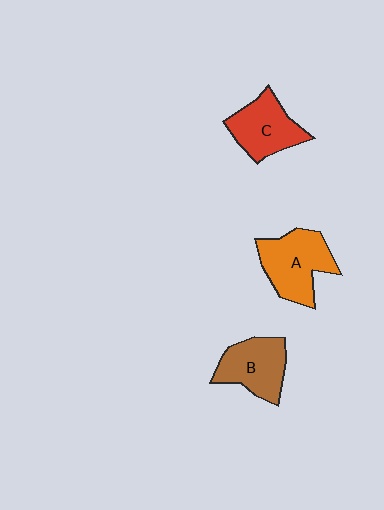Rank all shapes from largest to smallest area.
From largest to smallest: A (orange), B (brown), C (red).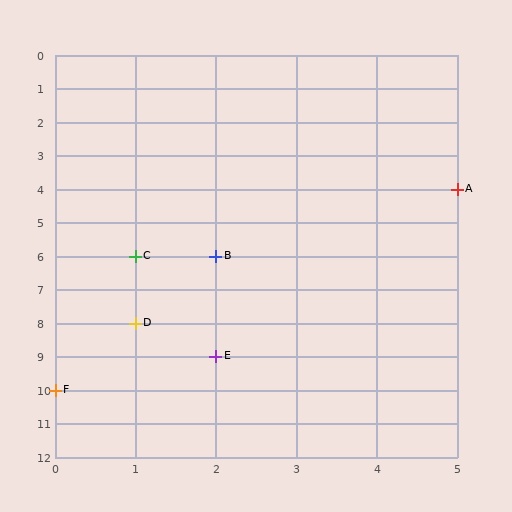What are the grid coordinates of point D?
Point D is at grid coordinates (1, 8).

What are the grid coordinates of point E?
Point E is at grid coordinates (2, 9).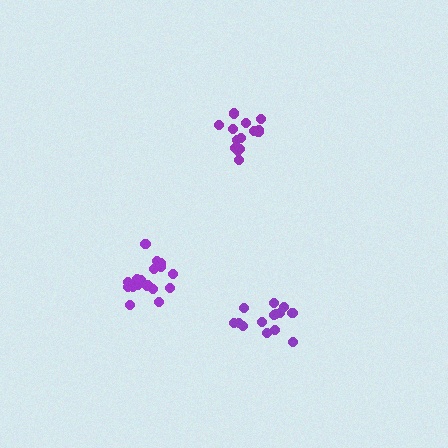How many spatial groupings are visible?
There are 3 spatial groupings.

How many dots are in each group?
Group 1: 14 dots, Group 2: 14 dots, Group 3: 17 dots (45 total).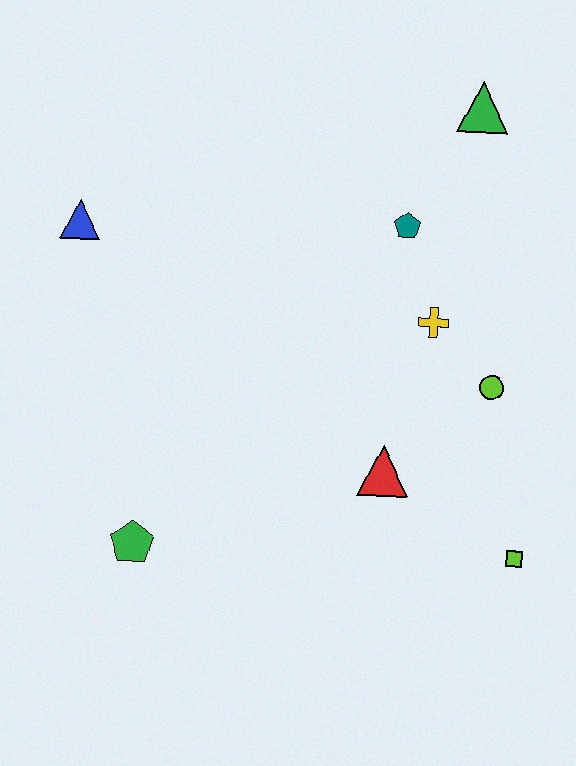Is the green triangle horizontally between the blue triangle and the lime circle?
Yes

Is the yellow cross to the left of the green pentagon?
No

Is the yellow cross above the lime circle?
Yes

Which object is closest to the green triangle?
The teal pentagon is closest to the green triangle.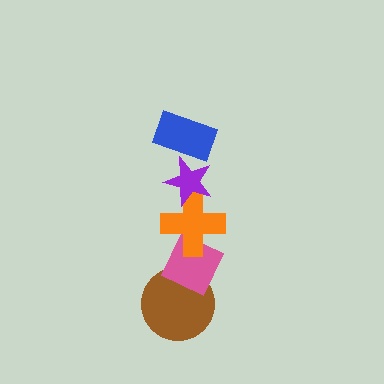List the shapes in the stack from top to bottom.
From top to bottom: the blue rectangle, the purple star, the orange cross, the pink diamond, the brown circle.